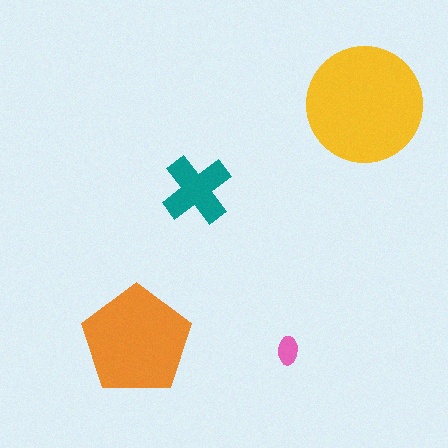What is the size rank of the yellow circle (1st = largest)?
1st.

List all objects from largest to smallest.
The yellow circle, the orange pentagon, the teal cross, the pink ellipse.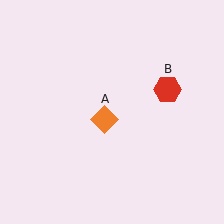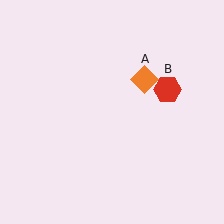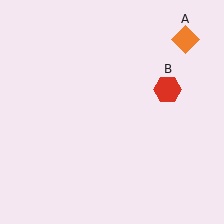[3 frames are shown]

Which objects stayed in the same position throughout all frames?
Red hexagon (object B) remained stationary.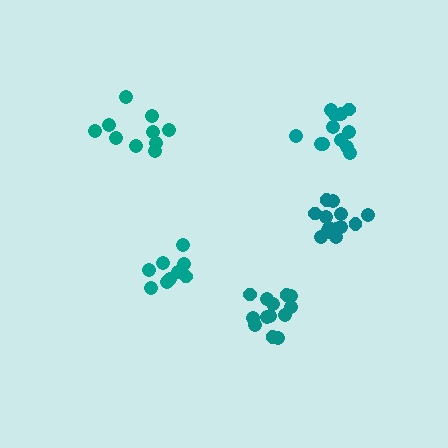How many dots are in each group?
Group 1: 13 dots, Group 2: 13 dots, Group 3: 9 dots, Group 4: 10 dots, Group 5: 12 dots (57 total).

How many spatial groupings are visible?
There are 5 spatial groupings.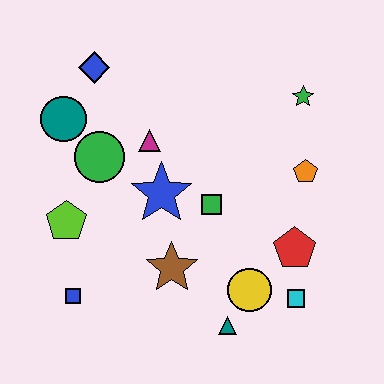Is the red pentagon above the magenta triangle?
No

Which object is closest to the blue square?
The lime pentagon is closest to the blue square.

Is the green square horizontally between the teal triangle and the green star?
No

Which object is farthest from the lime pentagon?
The green star is farthest from the lime pentagon.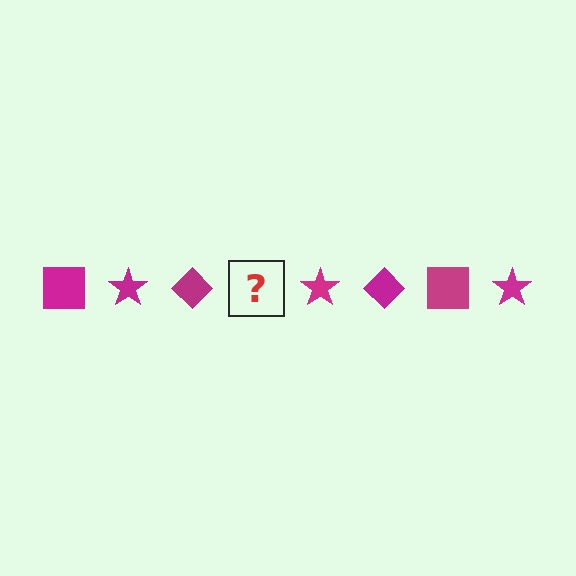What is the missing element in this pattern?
The missing element is a magenta square.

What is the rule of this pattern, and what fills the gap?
The rule is that the pattern cycles through square, star, diamond shapes in magenta. The gap should be filled with a magenta square.